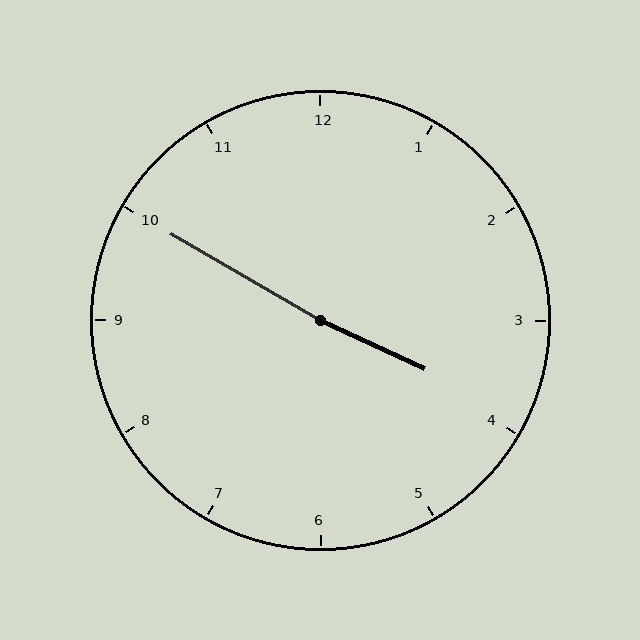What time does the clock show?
3:50.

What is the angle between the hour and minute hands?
Approximately 175 degrees.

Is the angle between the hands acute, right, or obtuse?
It is obtuse.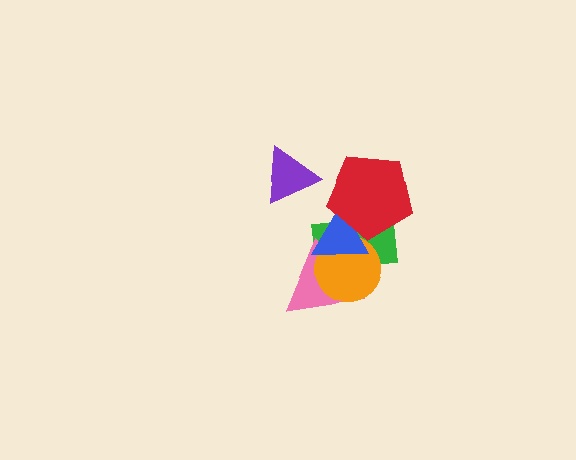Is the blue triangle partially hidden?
Yes, it is partially covered by another shape.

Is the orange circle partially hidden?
Yes, it is partially covered by another shape.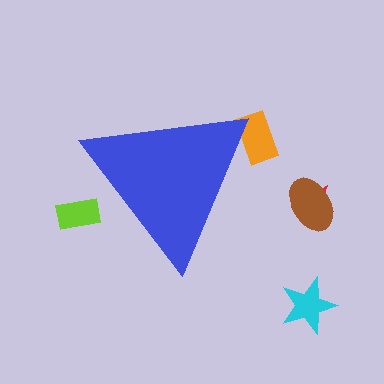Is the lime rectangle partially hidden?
Yes, the lime rectangle is partially hidden behind the blue triangle.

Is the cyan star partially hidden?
No, the cyan star is fully visible.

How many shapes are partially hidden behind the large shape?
2 shapes are partially hidden.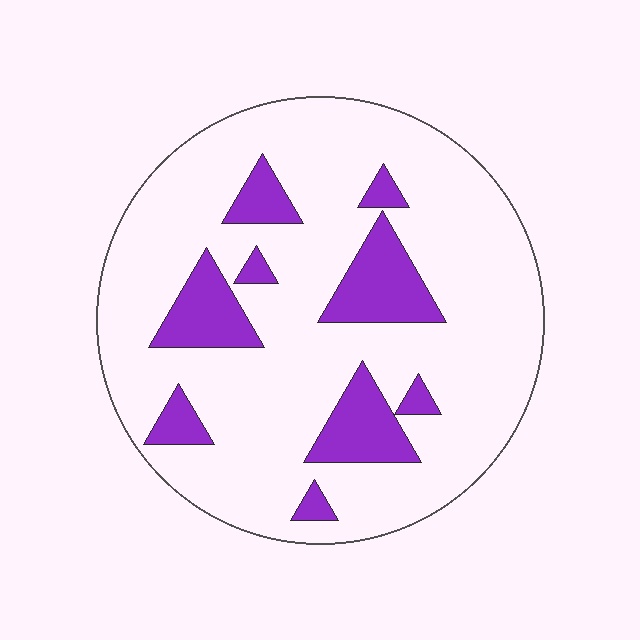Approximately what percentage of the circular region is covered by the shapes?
Approximately 20%.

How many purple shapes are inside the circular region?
9.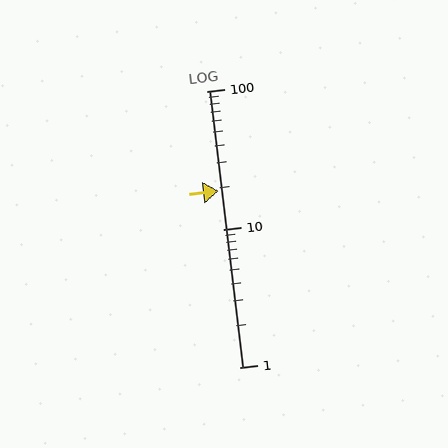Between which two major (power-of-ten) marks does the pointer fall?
The pointer is between 10 and 100.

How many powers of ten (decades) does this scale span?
The scale spans 2 decades, from 1 to 100.